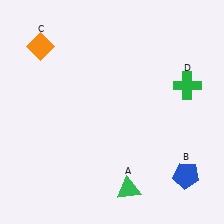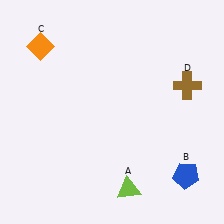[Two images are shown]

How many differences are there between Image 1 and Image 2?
There are 2 differences between the two images.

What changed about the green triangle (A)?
In Image 1, A is green. In Image 2, it changed to lime.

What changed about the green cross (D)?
In Image 1, D is green. In Image 2, it changed to brown.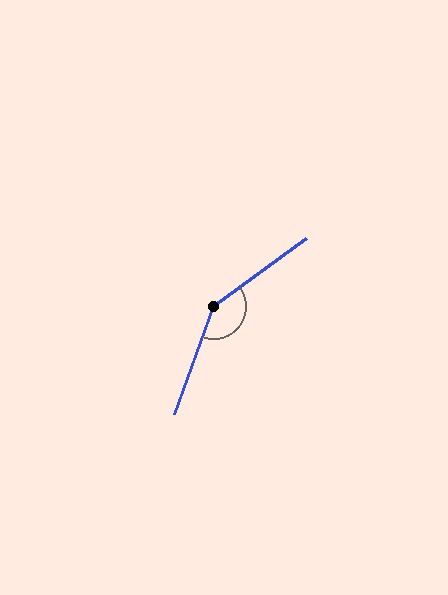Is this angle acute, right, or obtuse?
It is obtuse.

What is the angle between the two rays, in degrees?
Approximately 146 degrees.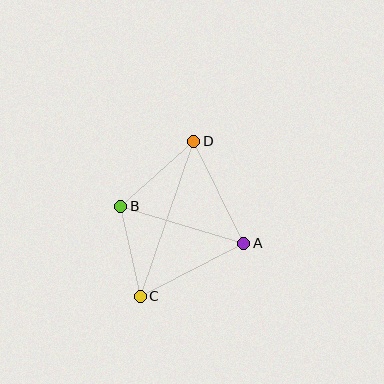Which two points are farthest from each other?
Points C and D are farthest from each other.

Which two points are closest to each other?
Points B and C are closest to each other.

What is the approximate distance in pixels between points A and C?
The distance between A and C is approximately 116 pixels.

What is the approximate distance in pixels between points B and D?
The distance between B and D is approximately 98 pixels.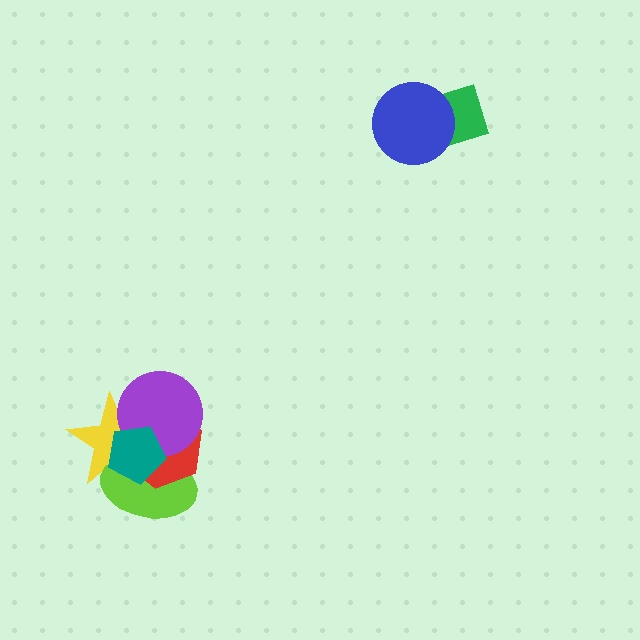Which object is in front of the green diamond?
The blue circle is in front of the green diamond.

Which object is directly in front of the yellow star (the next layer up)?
The lime ellipse is directly in front of the yellow star.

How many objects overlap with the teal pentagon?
4 objects overlap with the teal pentagon.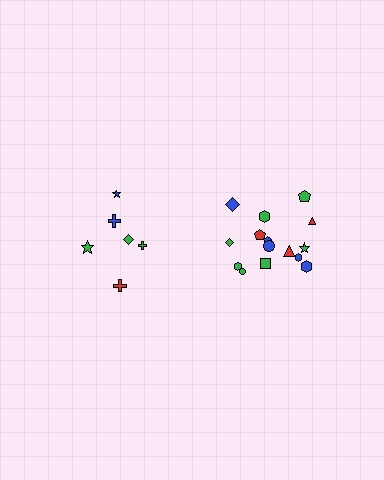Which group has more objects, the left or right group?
The right group.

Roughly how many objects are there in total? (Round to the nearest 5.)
Roughly 20 objects in total.